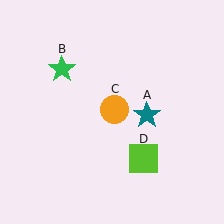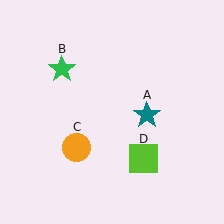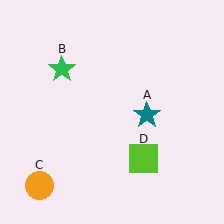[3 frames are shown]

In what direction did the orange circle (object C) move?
The orange circle (object C) moved down and to the left.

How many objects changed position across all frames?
1 object changed position: orange circle (object C).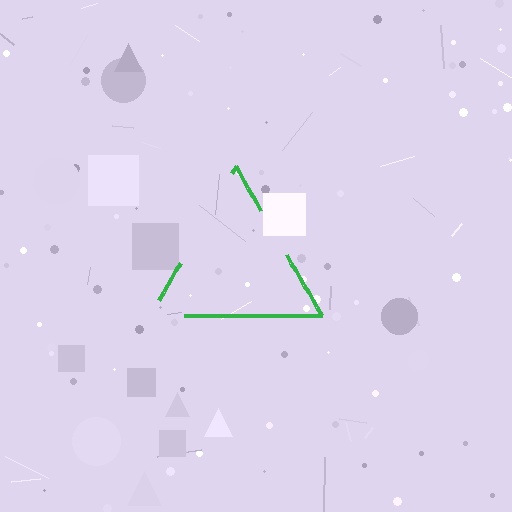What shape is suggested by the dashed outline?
The dashed outline suggests a triangle.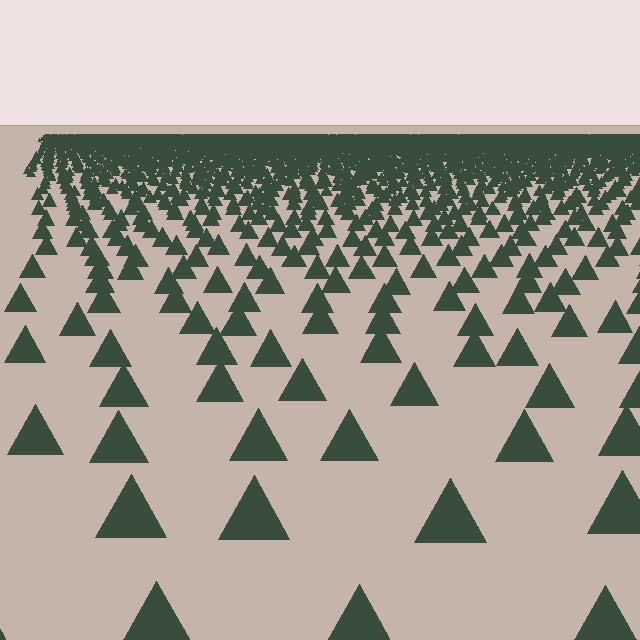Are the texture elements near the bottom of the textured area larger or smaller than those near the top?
Larger. Near the bottom, elements are closer to the viewer and appear at a bigger on-screen size.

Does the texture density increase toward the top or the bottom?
Density increases toward the top.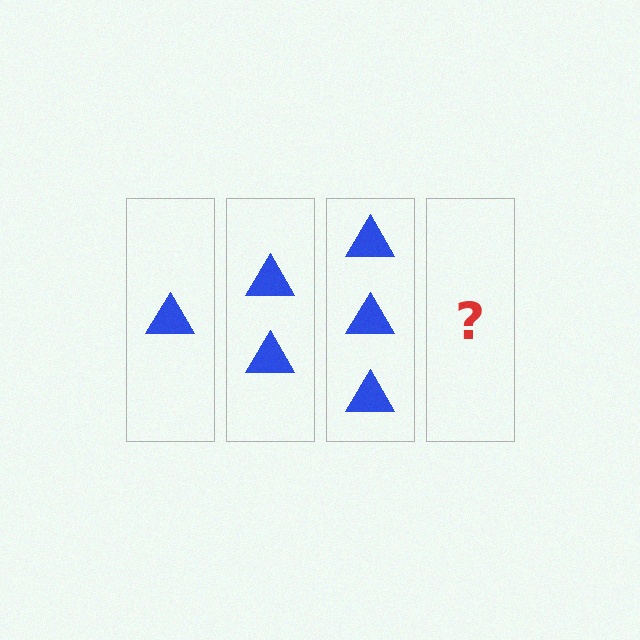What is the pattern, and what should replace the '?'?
The pattern is that each step adds one more triangle. The '?' should be 4 triangles.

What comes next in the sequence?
The next element should be 4 triangles.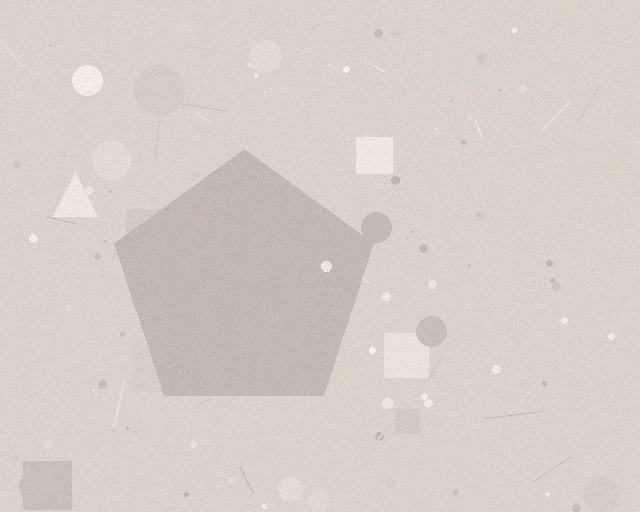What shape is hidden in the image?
A pentagon is hidden in the image.